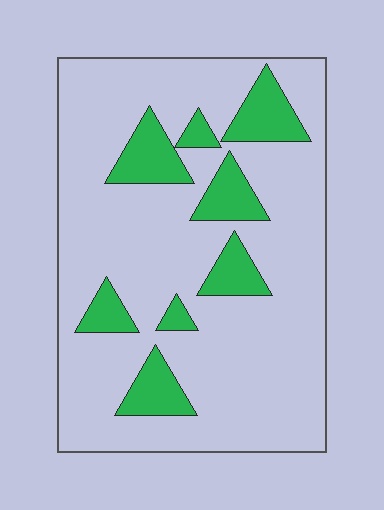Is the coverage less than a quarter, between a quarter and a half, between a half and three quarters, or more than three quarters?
Less than a quarter.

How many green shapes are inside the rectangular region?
8.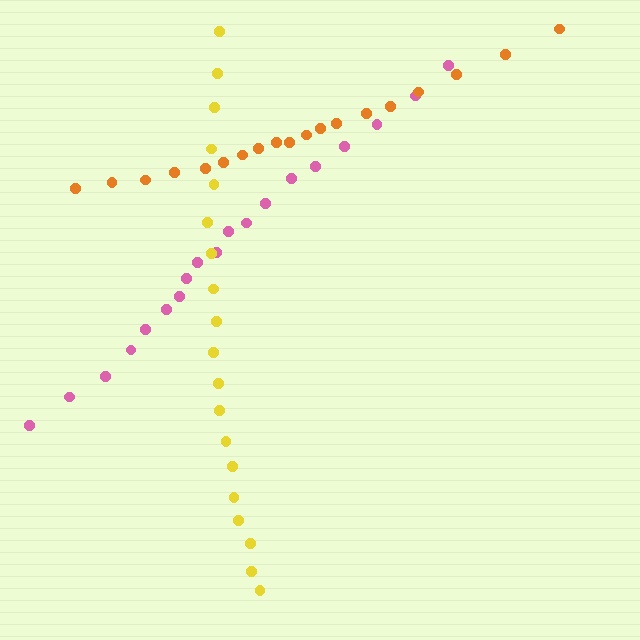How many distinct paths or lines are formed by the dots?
There are 3 distinct paths.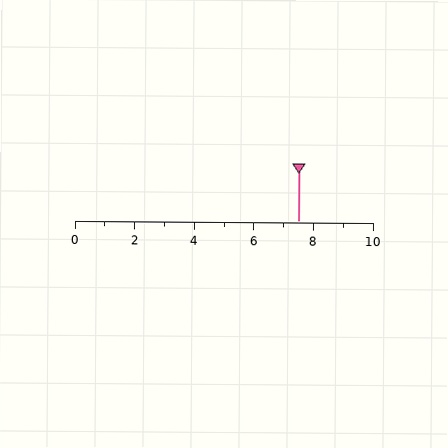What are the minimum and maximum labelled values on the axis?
The axis runs from 0 to 10.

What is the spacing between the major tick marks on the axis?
The major ticks are spaced 2 apart.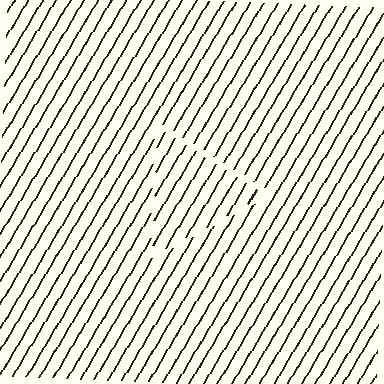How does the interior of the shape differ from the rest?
The interior of the shape contains the same grating, shifted by half a period — the contour is defined by the phase discontinuity where line-ends from the inner and outer gratings abut.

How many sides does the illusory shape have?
3 sides — the line-ends trace a triangle.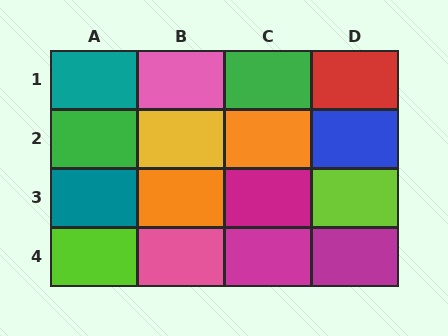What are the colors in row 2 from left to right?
Green, yellow, orange, blue.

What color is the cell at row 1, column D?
Red.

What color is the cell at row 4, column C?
Magenta.